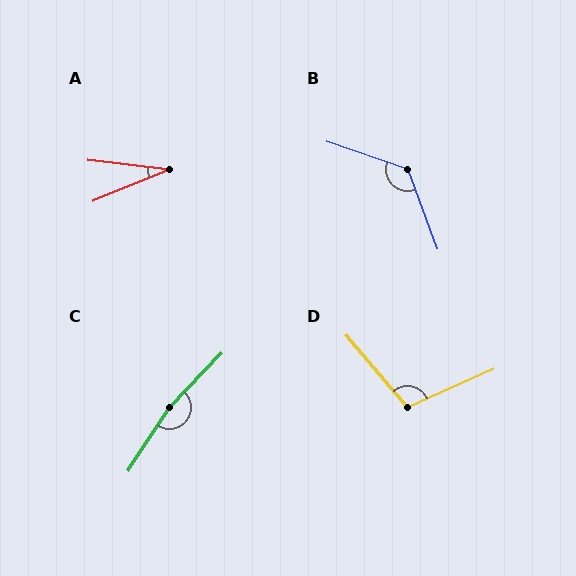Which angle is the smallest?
A, at approximately 29 degrees.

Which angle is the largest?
C, at approximately 169 degrees.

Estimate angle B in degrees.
Approximately 129 degrees.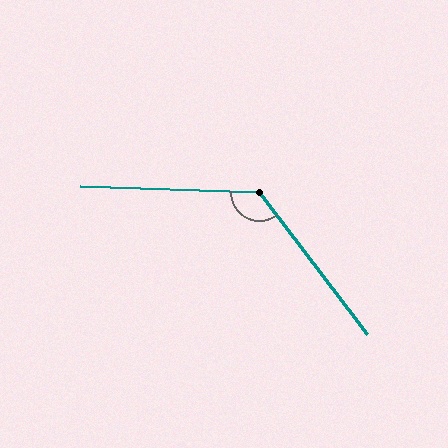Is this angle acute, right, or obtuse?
It is obtuse.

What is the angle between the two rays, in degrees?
Approximately 129 degrees.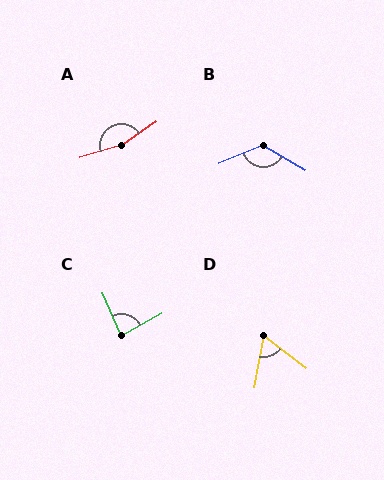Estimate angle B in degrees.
Approximately 126 degrees.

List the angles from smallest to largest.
D (62°), C (84°), B (126°), A (162°).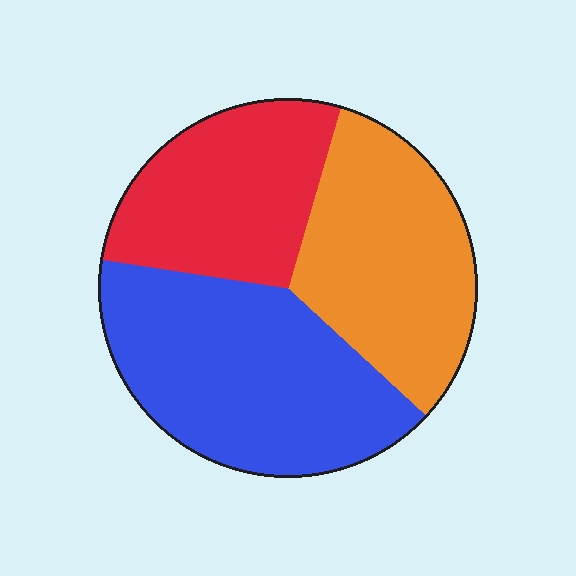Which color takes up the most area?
Blue, at roughly 40%.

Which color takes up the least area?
Red, at roughly 25%.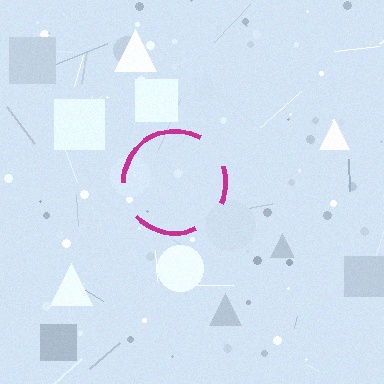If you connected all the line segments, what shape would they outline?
They would outline a circle.